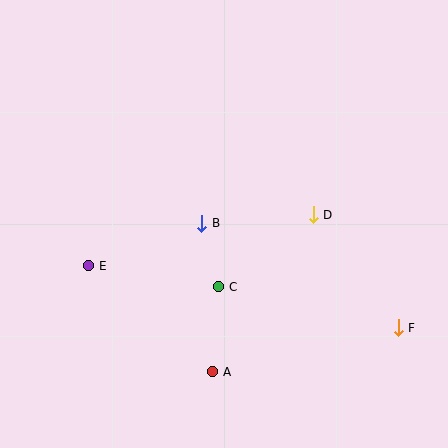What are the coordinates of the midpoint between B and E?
The midpoint between B and E is at (145, 244).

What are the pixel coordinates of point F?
Point F is at (398, 328).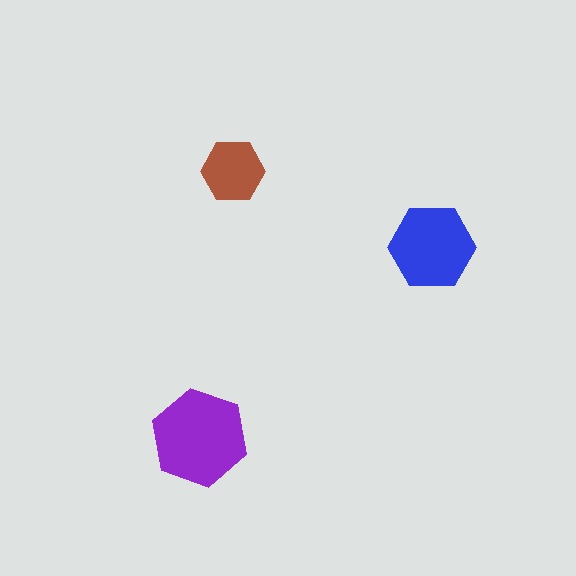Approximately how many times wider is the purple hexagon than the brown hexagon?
About 1.5 times wider.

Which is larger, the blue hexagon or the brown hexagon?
The blue one.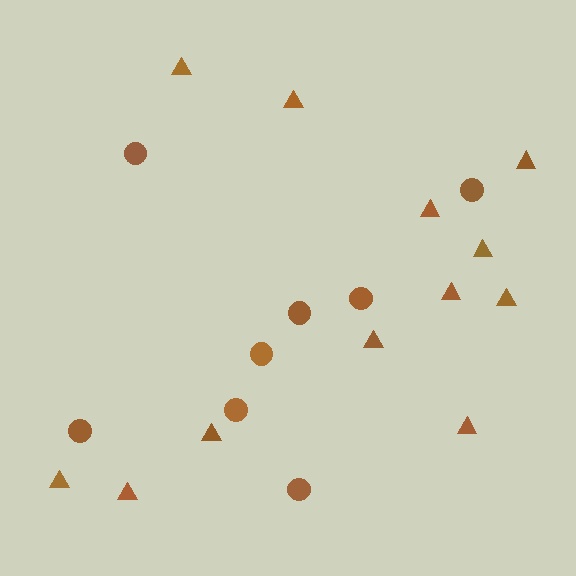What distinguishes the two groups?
There are 2 groups: one group of triangles (12) and one group of circles (8).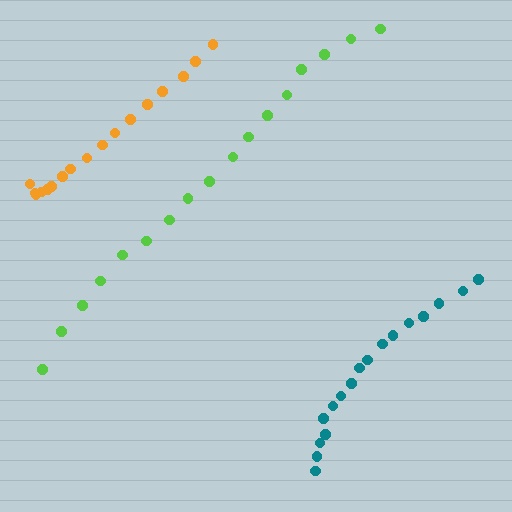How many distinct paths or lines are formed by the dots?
There are 3 distinct paths.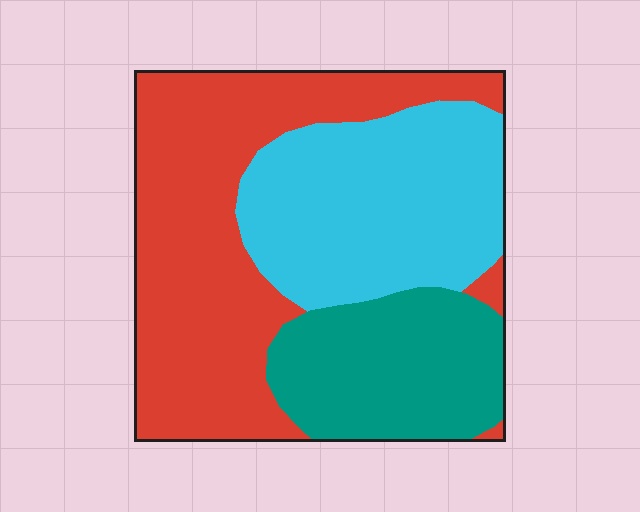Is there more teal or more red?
Red.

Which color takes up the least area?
Teal, at roughly 25%.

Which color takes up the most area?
Red, at roughly 45%.